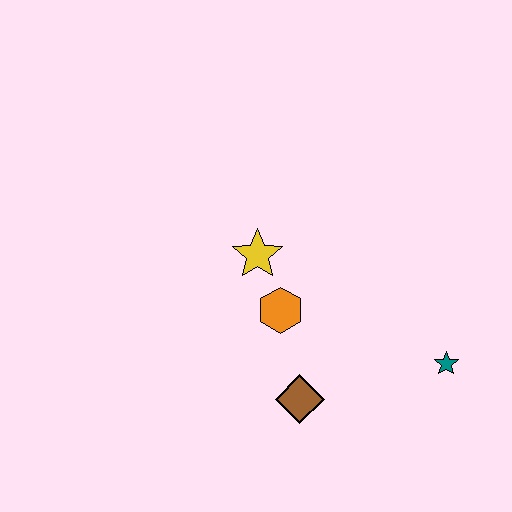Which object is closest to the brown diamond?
The orange hexagon is closest to the brown diamond.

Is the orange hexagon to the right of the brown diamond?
No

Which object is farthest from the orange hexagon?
The teal star is farthest from the orange hexagon.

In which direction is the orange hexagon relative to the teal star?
The orange hexagon is to the left of the teal star.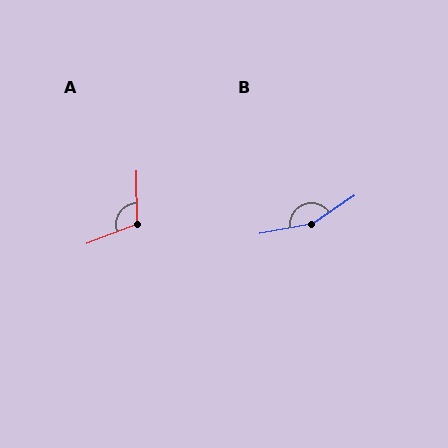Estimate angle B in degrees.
Approximately 156 degrees.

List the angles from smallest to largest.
A (110°), B (156°).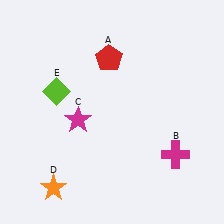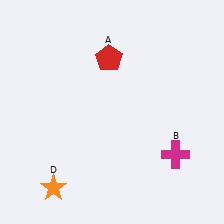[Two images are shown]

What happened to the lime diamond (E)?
The lime diamond (E) was removed in Image 2. It was in the top-left area of Image 1.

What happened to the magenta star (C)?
The magenta star (C) was removed in Image 2. It was in the bottom-left area of Image 1.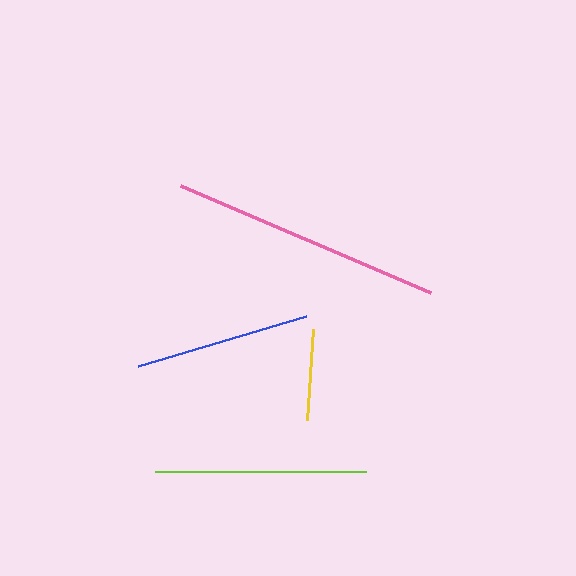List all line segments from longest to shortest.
From longest to shortest: pink, lime, blue, yellow.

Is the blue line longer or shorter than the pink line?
The pink line is longer than the blue line.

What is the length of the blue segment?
The blue segment is approximately 175 pixels long.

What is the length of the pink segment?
The pink segment is approximately 272 pixels long.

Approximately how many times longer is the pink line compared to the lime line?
The pink line is approximately 1.3 times the length of the lime line.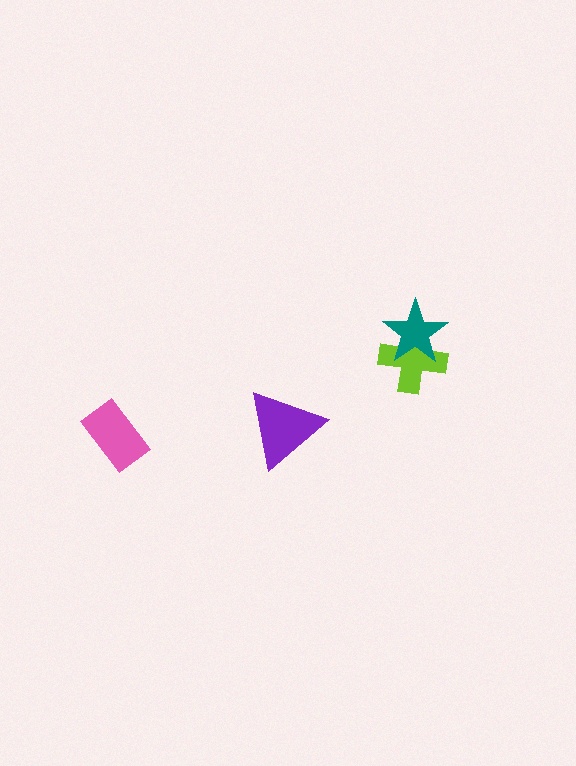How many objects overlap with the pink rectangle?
0 objects overlap with the pink rectangle.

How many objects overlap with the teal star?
1 object overlaps with the teal star.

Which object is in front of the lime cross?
The teal star is in front of the lime cross.